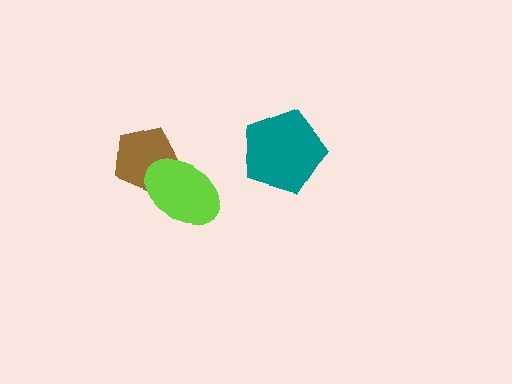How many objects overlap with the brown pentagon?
1 object overlaps with the brown pentagon.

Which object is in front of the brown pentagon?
The lime ellipse is in front of the brown pentagon.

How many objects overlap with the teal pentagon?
0 objects overlap with the teal pentagon.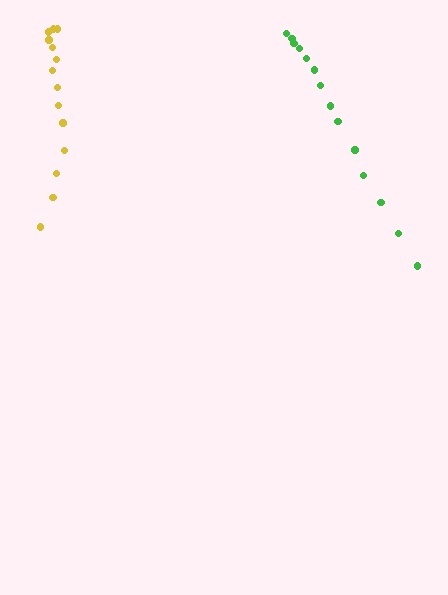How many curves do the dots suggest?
There are 2 distinct paths.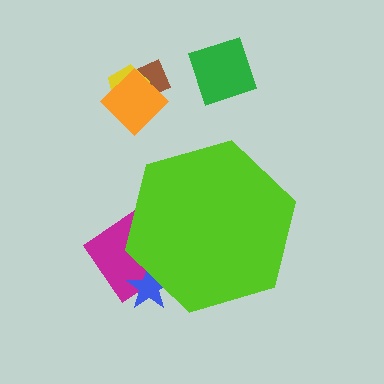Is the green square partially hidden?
No, the green square is fully visible.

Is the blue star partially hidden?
Yes, the blue star is partially hidden behind the lime hexagon.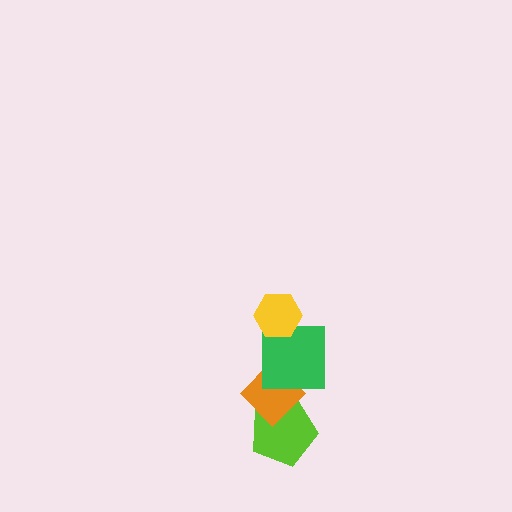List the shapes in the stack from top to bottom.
From top to bottom: the yellow hexagon, the green square, the orange diamond, the lime pentagon.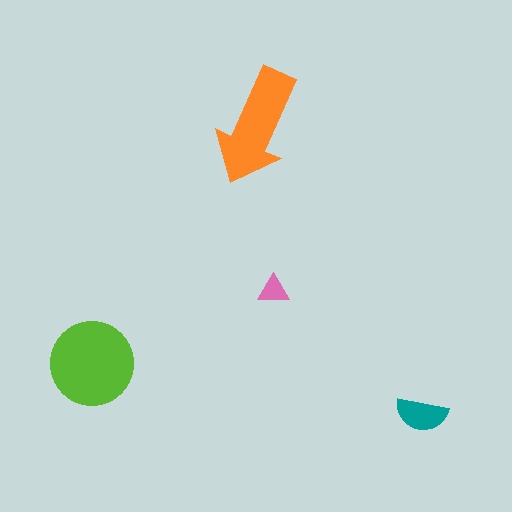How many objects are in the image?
There are 4 objects in the image.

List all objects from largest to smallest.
The lime circle, the orange arrow, the teal semicircle, the pink triangle.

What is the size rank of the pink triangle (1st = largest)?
4th.